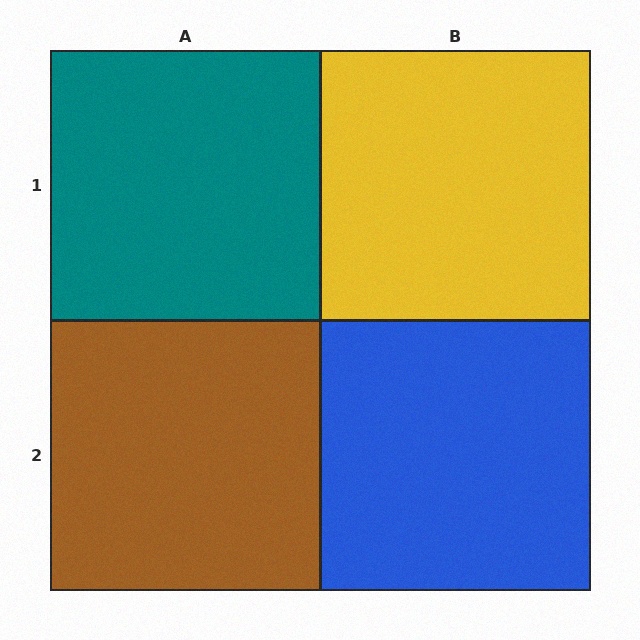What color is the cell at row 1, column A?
Teal.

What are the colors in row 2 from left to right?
Brown, blue.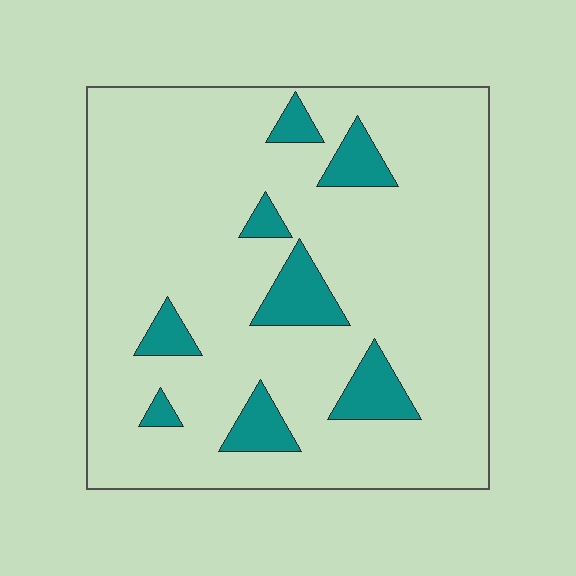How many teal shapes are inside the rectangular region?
8.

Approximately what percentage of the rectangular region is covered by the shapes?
Approximately 15%.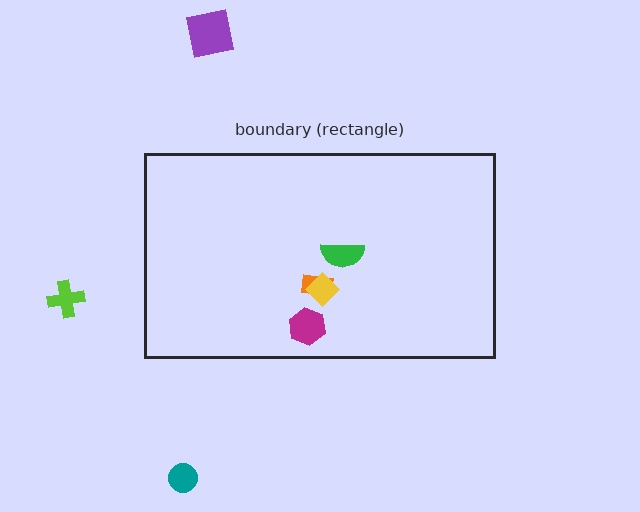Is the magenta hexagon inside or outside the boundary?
Inside.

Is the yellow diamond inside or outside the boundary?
Inside.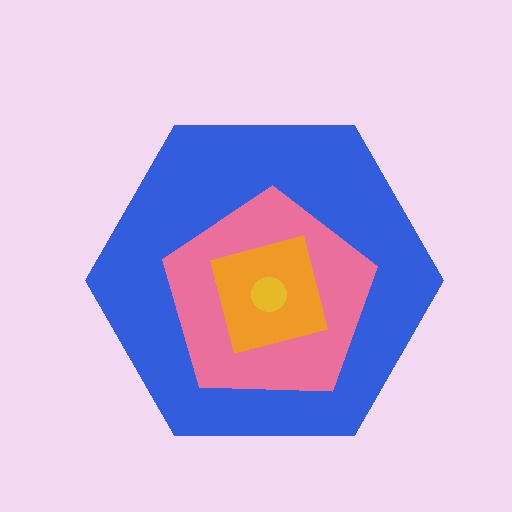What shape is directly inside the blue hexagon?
The pink pentagon.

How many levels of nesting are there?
4.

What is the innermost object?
The yellow circle.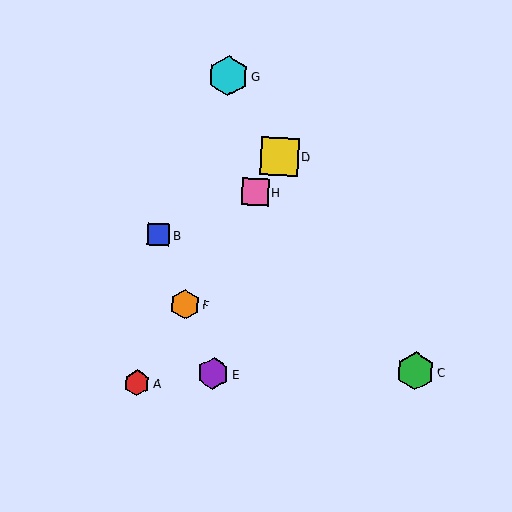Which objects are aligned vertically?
Objects E, G are aligned vertically.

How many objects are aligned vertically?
2 objects (E, G) are aligned vertically.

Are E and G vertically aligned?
Yes, both are at x≈213.